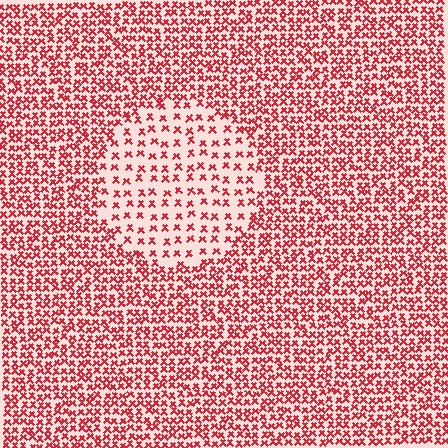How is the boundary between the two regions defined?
The boundary is defined by a change in element density (approximately 2.2x ratio). All elements are the same color, size, and shape.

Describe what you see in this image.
The image contains small red elements arranged at two different densities. A circle-shaped region is visible where the elements are less densely packed than the surrounding area.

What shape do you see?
I see a circle.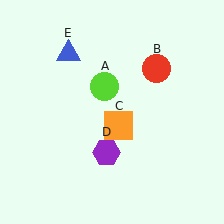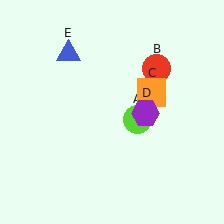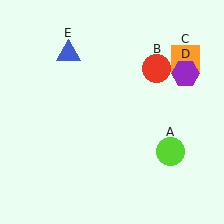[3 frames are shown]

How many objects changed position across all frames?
3 objects changed position: lime circle (object A), orange square (object C), purple hexagon (object D).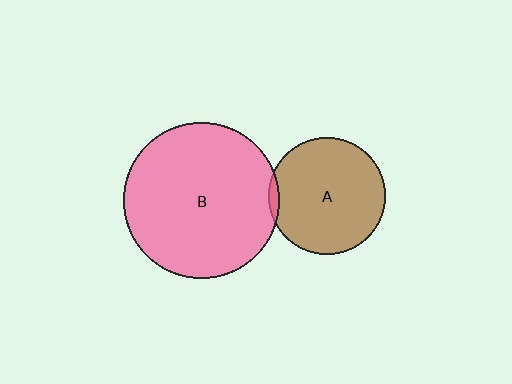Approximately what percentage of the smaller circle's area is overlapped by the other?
Approximately 5%.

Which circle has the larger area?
Circle B (pink).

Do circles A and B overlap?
Yes.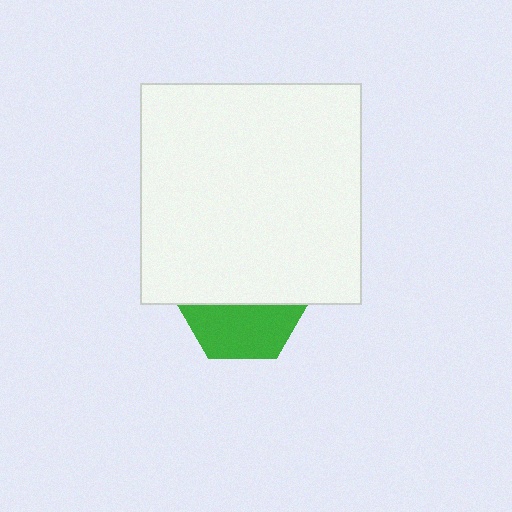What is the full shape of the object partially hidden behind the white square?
The partially hidden object is a green hexagon.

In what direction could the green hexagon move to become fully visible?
The green hexagon could move down. That would shift it out from behind the white square entirely.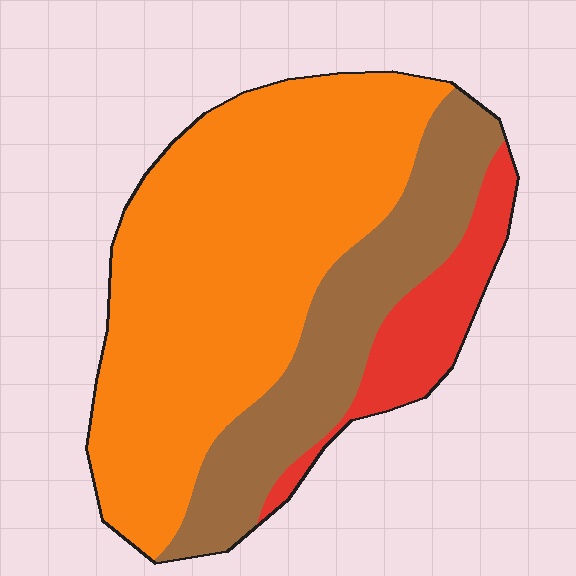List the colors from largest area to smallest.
From largest to smallest: orange, brown, red.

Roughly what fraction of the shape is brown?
Brown covers around 25% of the shape.